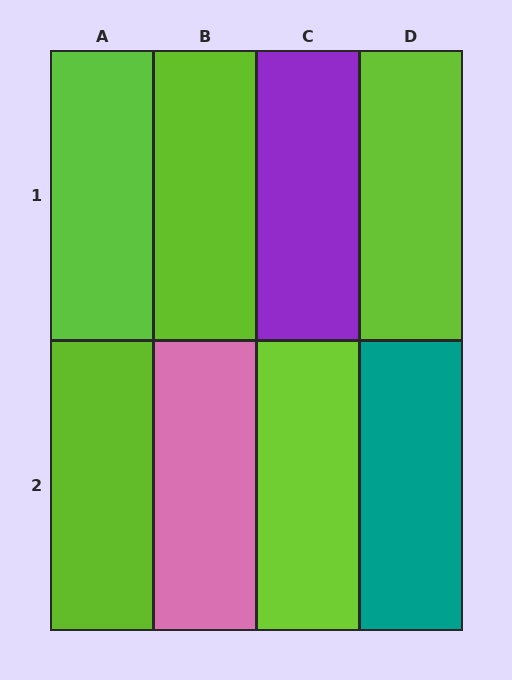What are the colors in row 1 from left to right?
Lime, lime, purple, lime.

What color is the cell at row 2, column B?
Pink.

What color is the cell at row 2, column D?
Teal.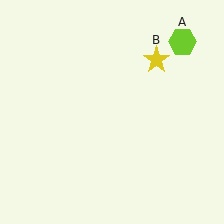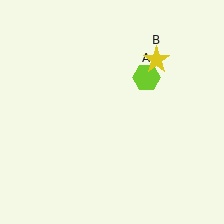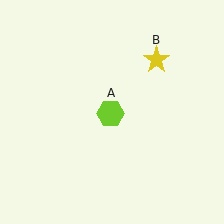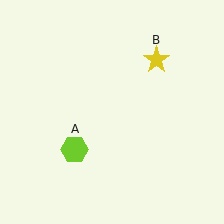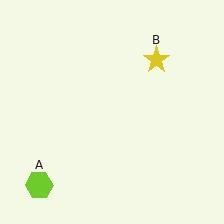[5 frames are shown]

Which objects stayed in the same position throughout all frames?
Yellow star (object B) remained stationary.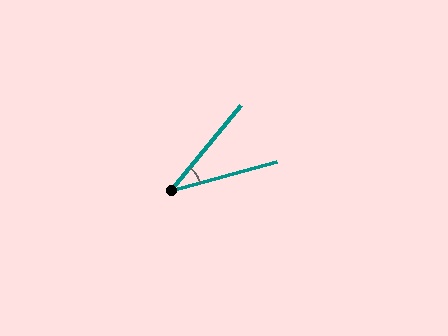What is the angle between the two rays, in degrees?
Approximately 35 degrees.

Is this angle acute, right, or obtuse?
It is acute.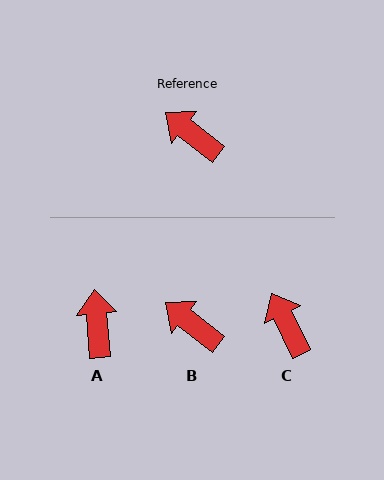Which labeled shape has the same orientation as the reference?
B.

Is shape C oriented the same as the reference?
No, it is off by about 26 degrees.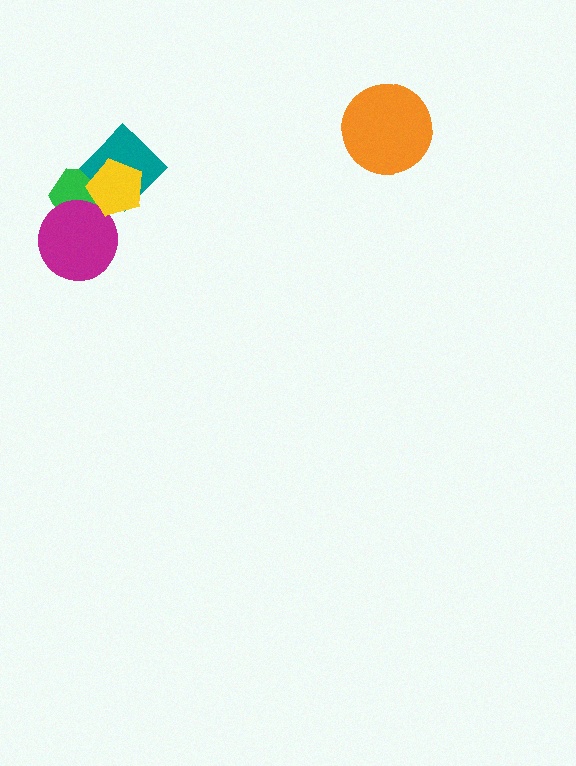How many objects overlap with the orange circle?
0 objects overlap with the orange circle.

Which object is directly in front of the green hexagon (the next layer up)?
The teal diamond is directly in front of the green hexagon.